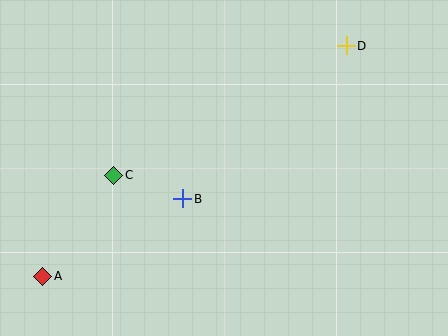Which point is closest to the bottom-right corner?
Point B is closest to the bottom-right corner.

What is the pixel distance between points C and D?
The distance between C and D is 266 pixels.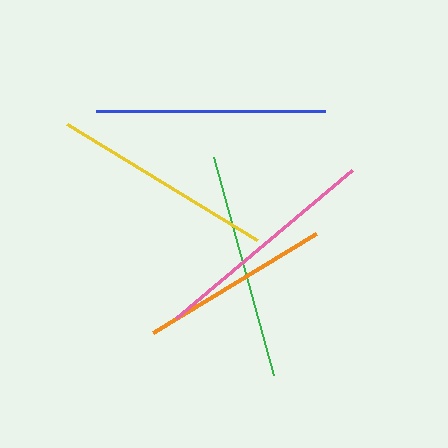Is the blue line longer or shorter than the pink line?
The pink line is longer than the blue line.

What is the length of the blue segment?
The blue segment is approximately 229 pixels long.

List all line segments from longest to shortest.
From longest to shortest: pink, blue, green, yellow, orange.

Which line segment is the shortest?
The orange line is the shortest at approximately 191 pixels.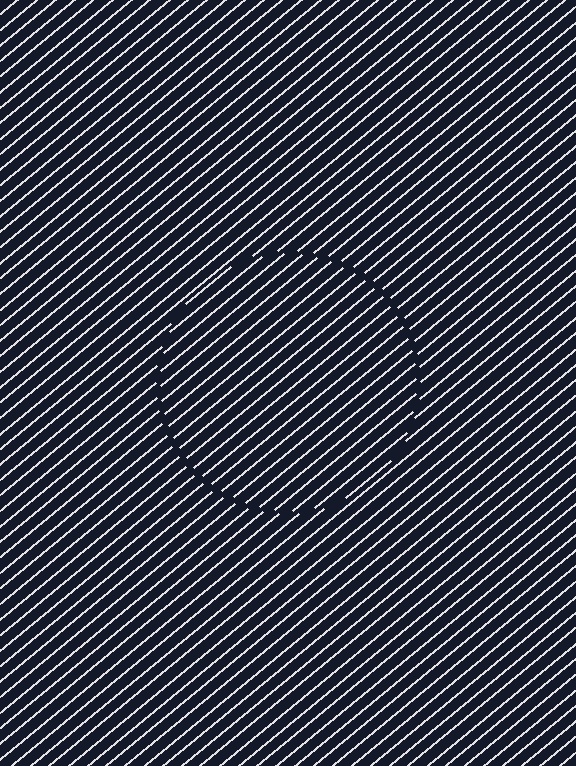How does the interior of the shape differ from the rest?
The interior of the shape contains the same grating, shifted by half a period — the contour is defined by the phase discontinuity where line-ends from the inner and outer gratings abut.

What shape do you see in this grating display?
An illusory circle. The interior of the shape contains the same grating, shifted by half a period — the contour is defined by the phase discontinuity where line-ends from the inner and outer gratings abut.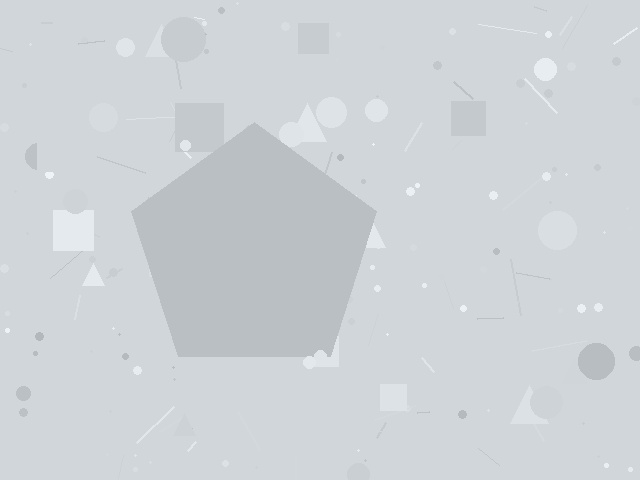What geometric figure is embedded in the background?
A pentagon is embedded in the background.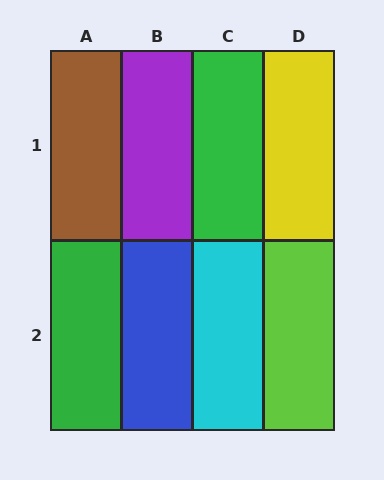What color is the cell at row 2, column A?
Green.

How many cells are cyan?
1 cell is cyan.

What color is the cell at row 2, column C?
Cyan.